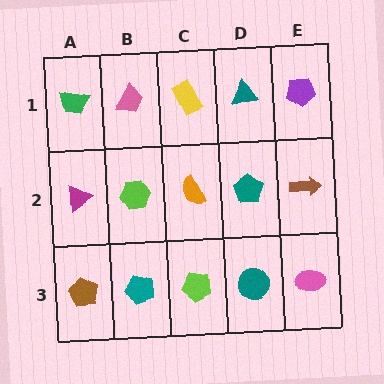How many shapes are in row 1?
5 shapes.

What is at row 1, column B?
A pink trapezoid.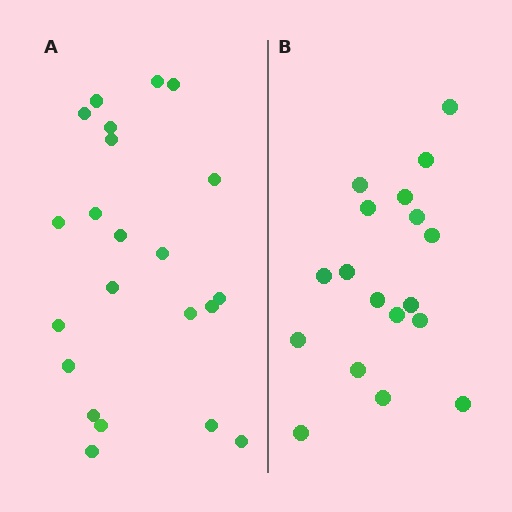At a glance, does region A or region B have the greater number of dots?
Region A (the left region) has more dots.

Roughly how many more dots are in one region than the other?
Region A has about 4 more dots than region B.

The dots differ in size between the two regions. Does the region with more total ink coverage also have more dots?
No. Region B has more total ink coverage because its dots are larger, but region A actually contains more individual dots. Total area can be misleading — the number of items is what matters here.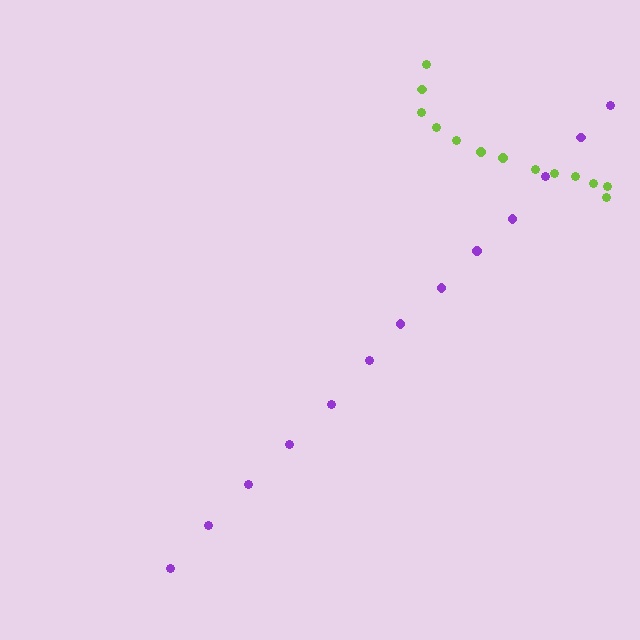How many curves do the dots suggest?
There are 2 distinct paths.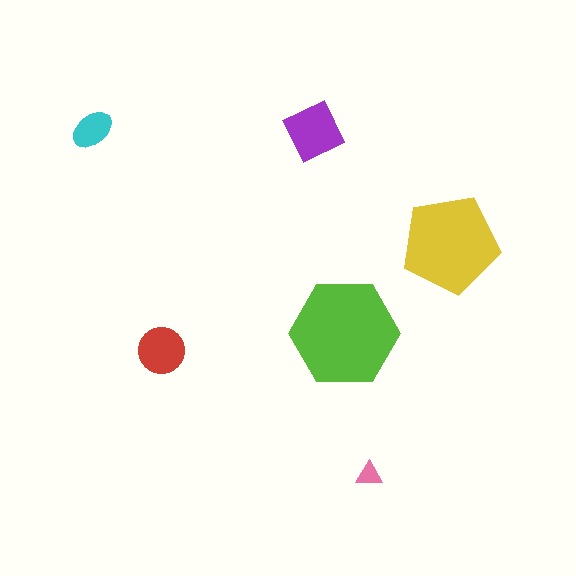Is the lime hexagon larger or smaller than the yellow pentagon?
Larger.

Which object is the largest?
The lime hexagon.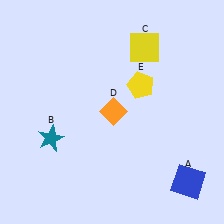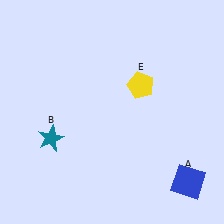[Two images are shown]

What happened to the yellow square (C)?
The yellow square (C) was removed in Image 2. It was in the top-right area of Image 1.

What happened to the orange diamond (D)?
The orange diamond (D) was removed in Image 2. It was in the top-right area of Image 1.